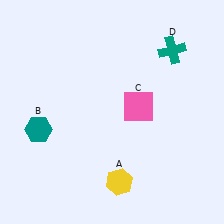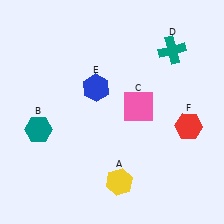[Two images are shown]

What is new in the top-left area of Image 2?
A blue hexagon (E) was added in the top-left area of Image 2.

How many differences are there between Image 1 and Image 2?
There are 2 differences between the two images.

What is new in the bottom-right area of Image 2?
A red hexagon (F) was added in the bottom-right area of Image 2.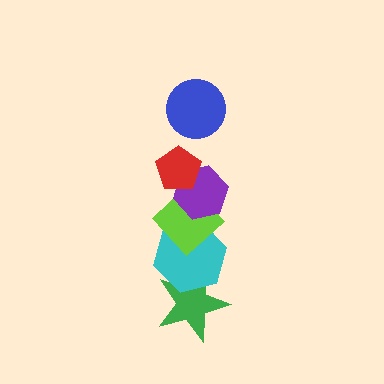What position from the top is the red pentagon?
The red pentagon is 2nd from the top.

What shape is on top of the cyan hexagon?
The lime diamond is on top of the cyan hexagon.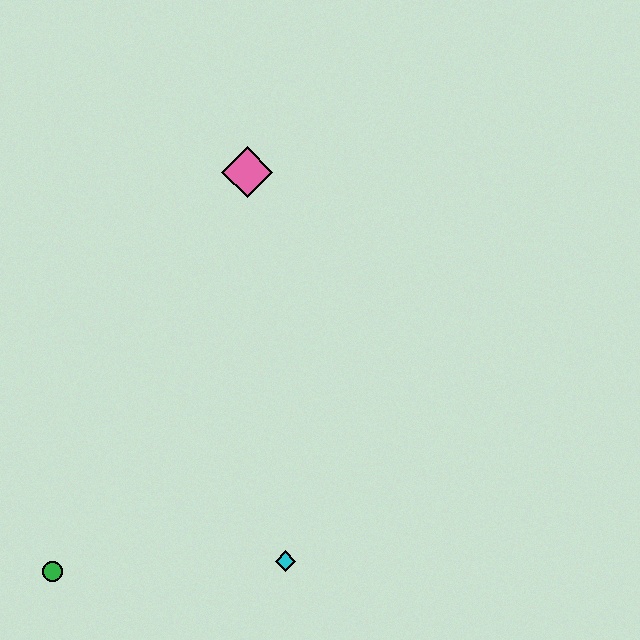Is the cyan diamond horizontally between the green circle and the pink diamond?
No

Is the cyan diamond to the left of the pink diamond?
No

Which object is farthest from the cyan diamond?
The pink diamond is farthest from the cyan diamond.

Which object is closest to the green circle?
The cyan diamond is closest to the green circle.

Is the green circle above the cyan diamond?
No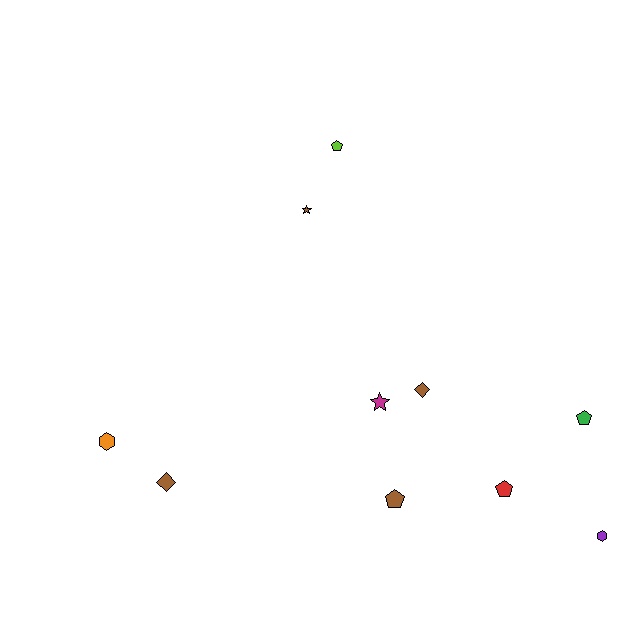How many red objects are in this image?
There is 1 red object.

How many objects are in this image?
There are 10 objects.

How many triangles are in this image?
There are no triangles.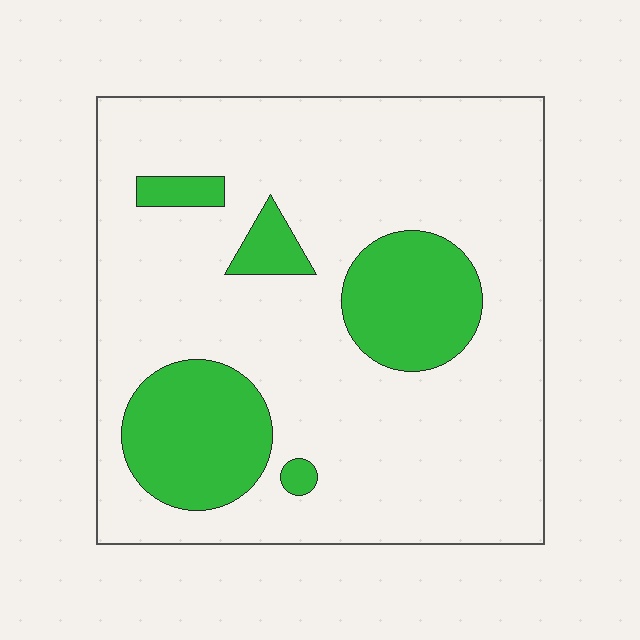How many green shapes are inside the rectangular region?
5.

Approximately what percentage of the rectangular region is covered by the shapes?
Approximately 20%.